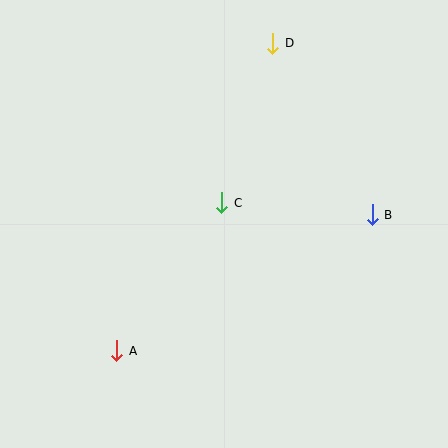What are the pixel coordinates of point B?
Point B is at (372, 215).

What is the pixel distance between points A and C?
The distance between A and C is 181 pixels.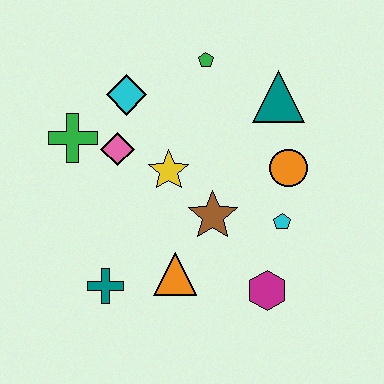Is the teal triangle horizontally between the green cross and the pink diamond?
No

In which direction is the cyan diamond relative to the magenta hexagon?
The cyan diamond is above the magenta hexagon.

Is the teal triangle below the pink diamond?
No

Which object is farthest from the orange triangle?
The green pentagon is farthest from the orange triangle.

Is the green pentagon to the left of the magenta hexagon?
Yes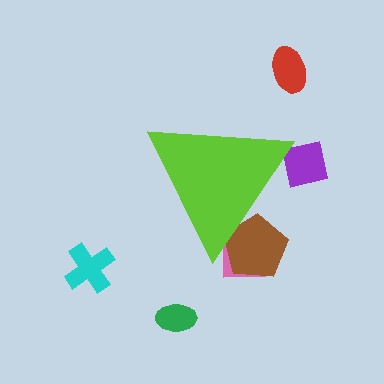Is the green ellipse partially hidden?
No, the green ellipse is fully visible.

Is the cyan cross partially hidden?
No, the cyan cross is fully visible.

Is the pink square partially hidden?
Yes, the pink square is partially hidden behind the lime triangle.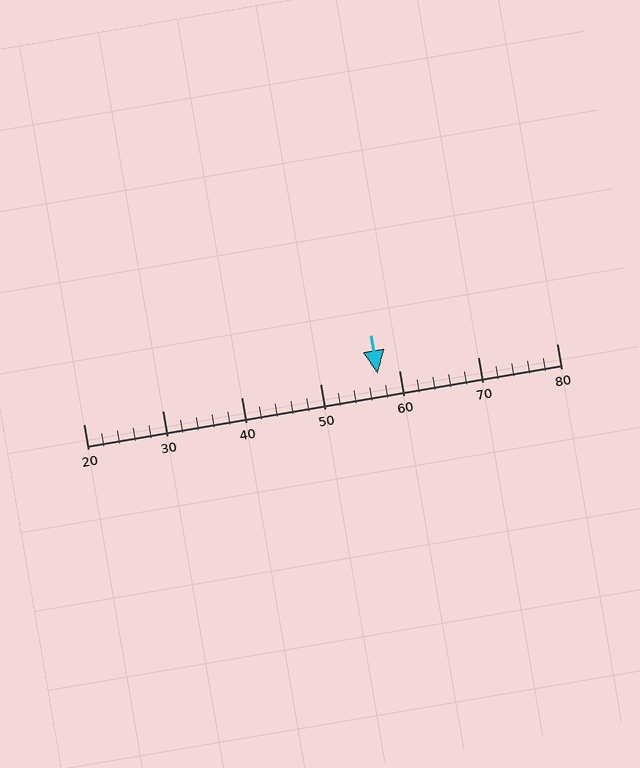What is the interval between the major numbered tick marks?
The major tick marks are spaced 10 units apart.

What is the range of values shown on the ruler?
The ruler shows values from 20 to 80.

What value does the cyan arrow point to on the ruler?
The cyan arrow points to approximately 57.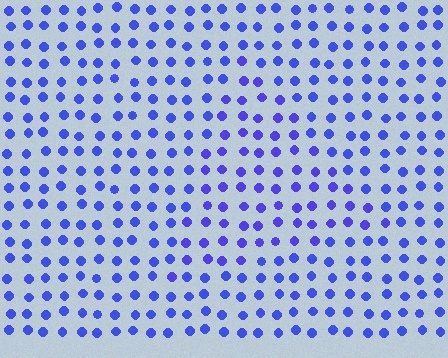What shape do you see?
I see a triangle.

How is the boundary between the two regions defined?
The boundary is defined purely by a slight shift in hue (about 13 degrees). Spacing, size, and orientation are identical on both sides.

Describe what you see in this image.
The image is filled with small blue elements in a uniform arrangement. A triangle-shaped region is visible where the elements are tinted to a slightly different hue, forming a subtle color boundary.